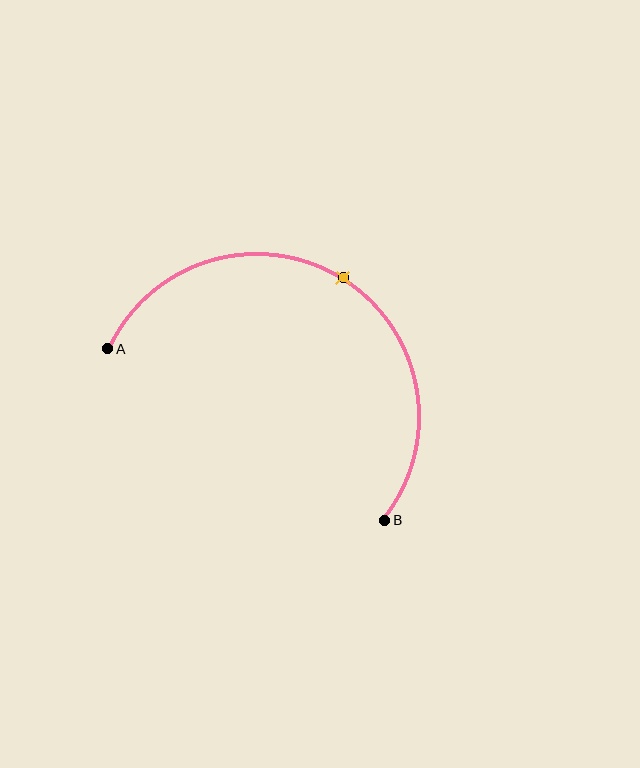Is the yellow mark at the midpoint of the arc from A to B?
Yes. The yellow mark lies on the arc at equal arc-length from both A and B — it is the arc midpoint.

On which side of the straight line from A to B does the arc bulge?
The arc bulges above the straight line connecting A and B.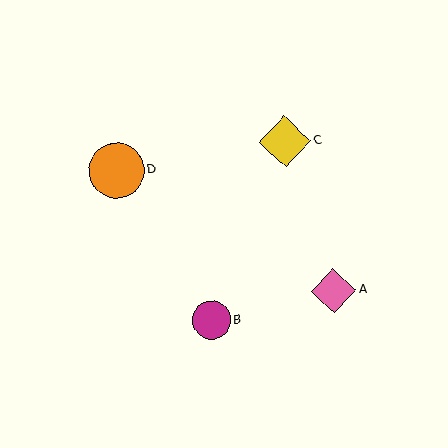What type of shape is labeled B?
Shape B is a magenta circle.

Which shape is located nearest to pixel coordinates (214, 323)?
The magenta circle (labeled B) at (211, 320) is nearest to that location.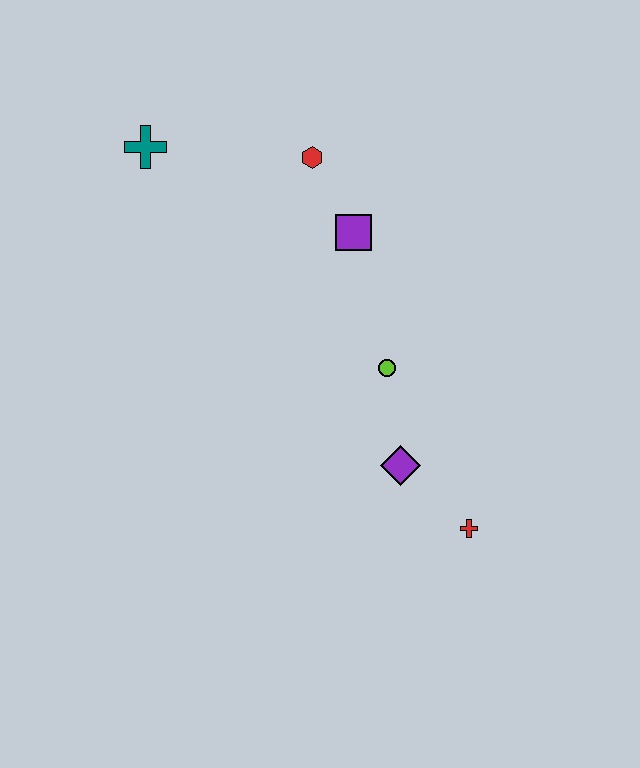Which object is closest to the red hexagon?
The purple square is closest to the red hexagon.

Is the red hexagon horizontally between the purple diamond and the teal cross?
Yes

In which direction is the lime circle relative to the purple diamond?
The lime circle is above the purple diamond.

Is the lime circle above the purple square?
No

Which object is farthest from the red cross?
The teal cross is farthest from the red cross.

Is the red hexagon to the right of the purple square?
No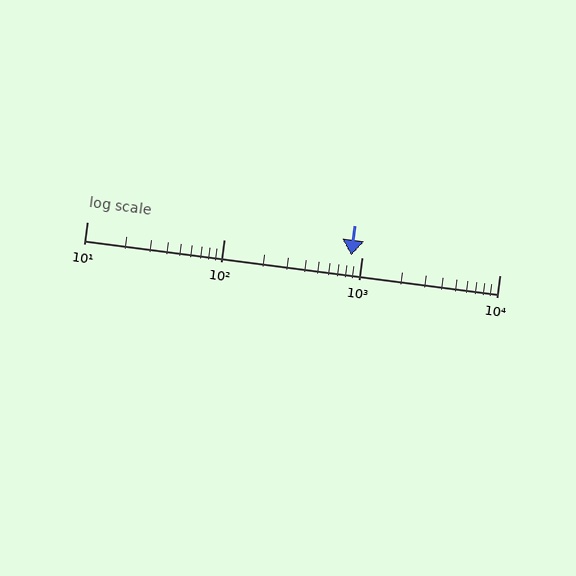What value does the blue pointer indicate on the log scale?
The pointer indicates approximately 830.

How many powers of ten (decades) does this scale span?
The scale spans 3 decades, from 10 to 10000.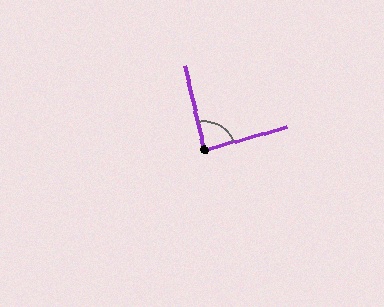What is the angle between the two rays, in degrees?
Approximately 87 degrees.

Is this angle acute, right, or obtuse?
It is approximately a right angle.